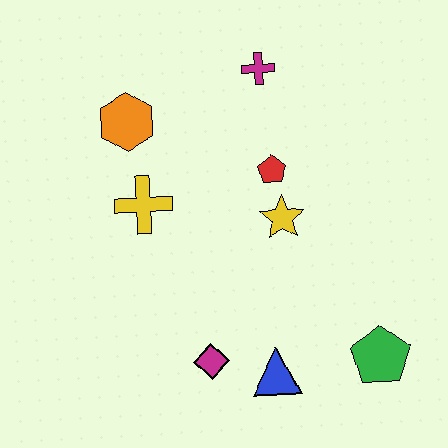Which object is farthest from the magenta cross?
The green pentagon is farthest from the magenta cross.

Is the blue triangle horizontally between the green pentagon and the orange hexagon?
Yes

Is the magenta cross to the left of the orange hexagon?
No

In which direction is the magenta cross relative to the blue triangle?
The magenta cross is above the blue triangle.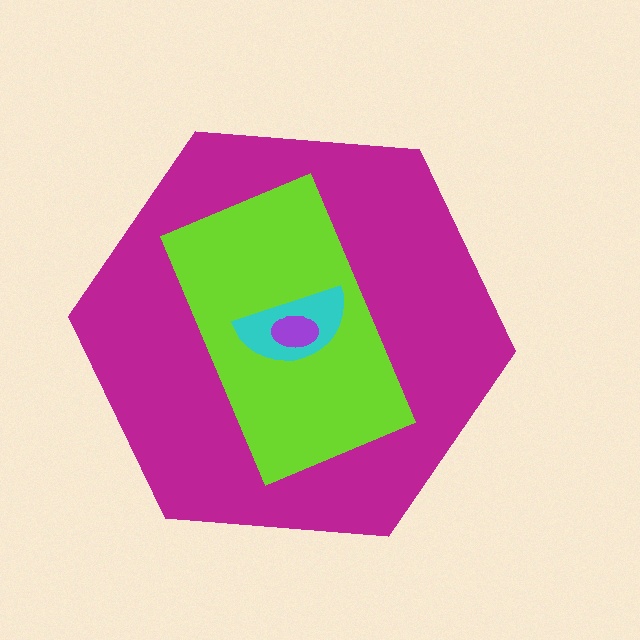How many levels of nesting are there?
4.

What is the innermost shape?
The purple ellipse.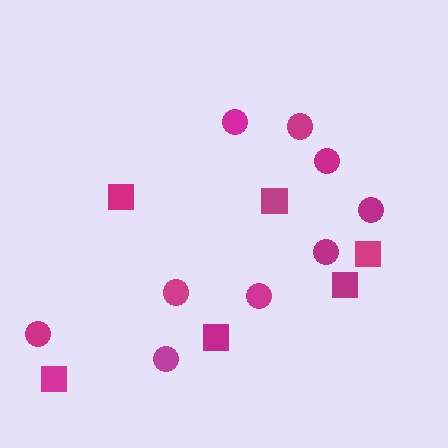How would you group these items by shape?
There are 2 groups: one group of squares (6) and one group of circles (9).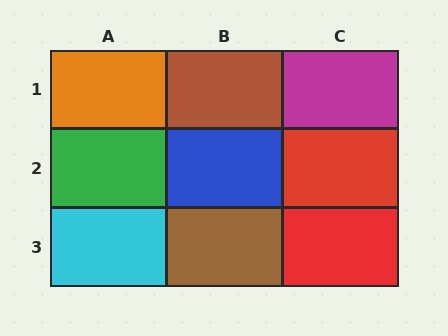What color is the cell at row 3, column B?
Brown.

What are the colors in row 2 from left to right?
Green, blue, red.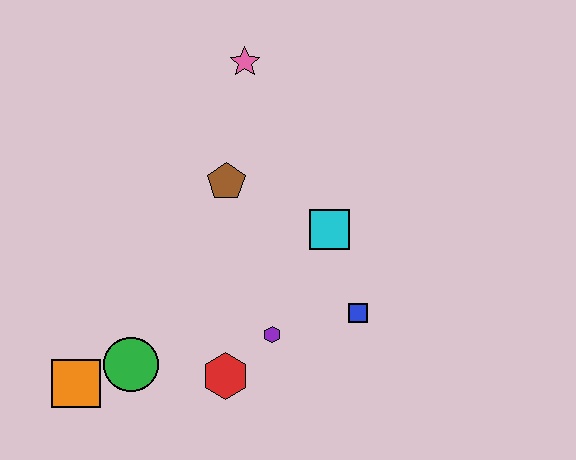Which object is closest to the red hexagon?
The purple hexagon is closest to the red hexagon.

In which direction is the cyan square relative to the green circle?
The cyan square is to the right of the green circle.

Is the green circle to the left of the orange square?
No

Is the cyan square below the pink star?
Yes